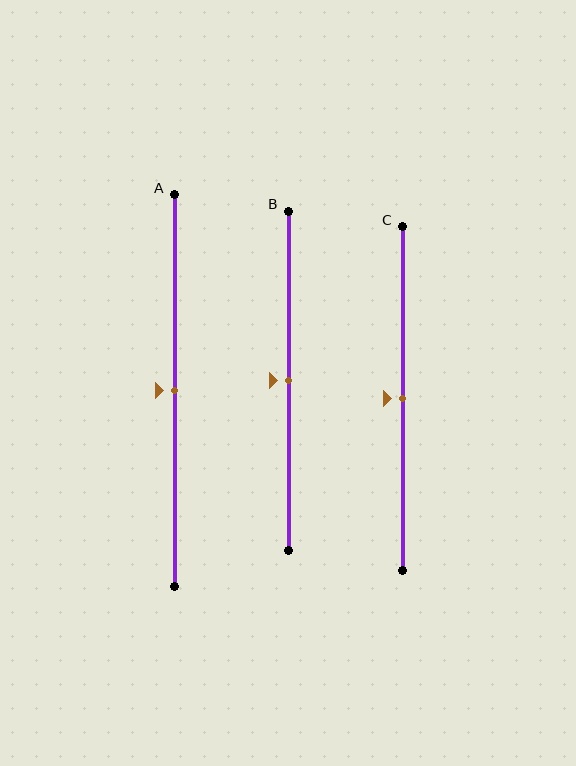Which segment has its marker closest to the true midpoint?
Segment A has its marker closest to the true midpoint.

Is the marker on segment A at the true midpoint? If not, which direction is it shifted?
Yes, the marker on segment A is at the true midpoint.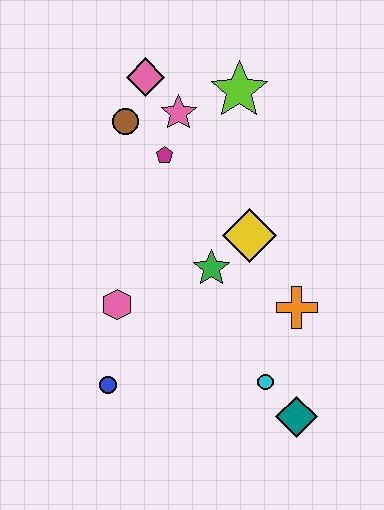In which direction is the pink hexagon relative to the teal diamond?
The pink hexagon is to the left of the teal diamond.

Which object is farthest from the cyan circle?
The pink diamond is farthest from the cyan circle.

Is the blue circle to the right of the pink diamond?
No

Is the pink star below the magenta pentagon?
No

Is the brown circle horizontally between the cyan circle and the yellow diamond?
No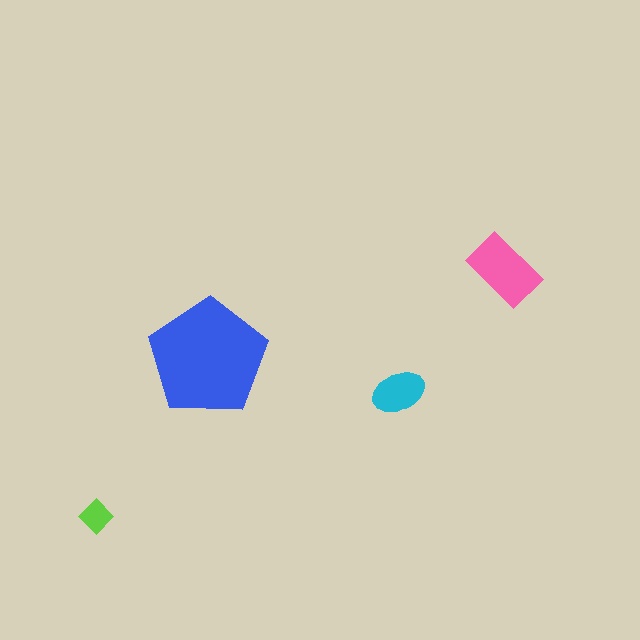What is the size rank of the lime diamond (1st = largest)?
4th.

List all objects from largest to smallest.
The blue pentagon, the pink rectangle, the cyan ellipse, the lime diamond.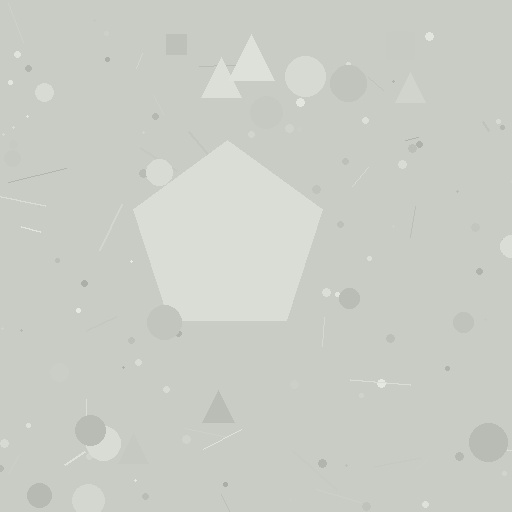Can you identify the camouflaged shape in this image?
The camouflaged shape is a pentagon.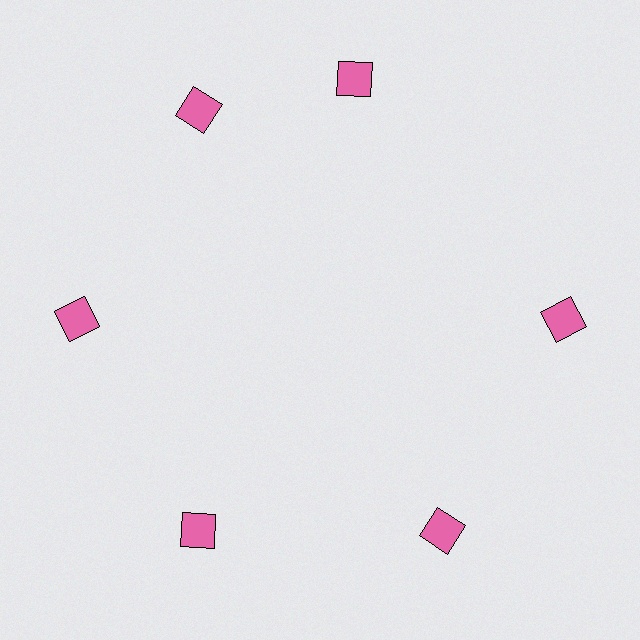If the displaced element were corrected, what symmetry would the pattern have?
It would have 6-fold rotational symmetry — the pattern would map onto itself every 60 degrees.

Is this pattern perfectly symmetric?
No. The 6 pink squares are arranged in a ring, but one element near the 1 o'clock position is rotated out of alignment along the ring, breaking the 6-fold rotational symmetry.